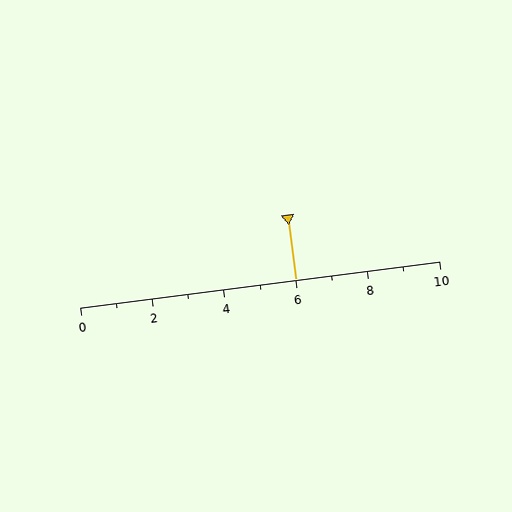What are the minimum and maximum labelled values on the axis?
The axis runs from 0 to 10.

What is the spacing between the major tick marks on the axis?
The major ticks are spaced 2 apart.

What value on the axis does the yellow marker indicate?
The marker indicates approximately 6.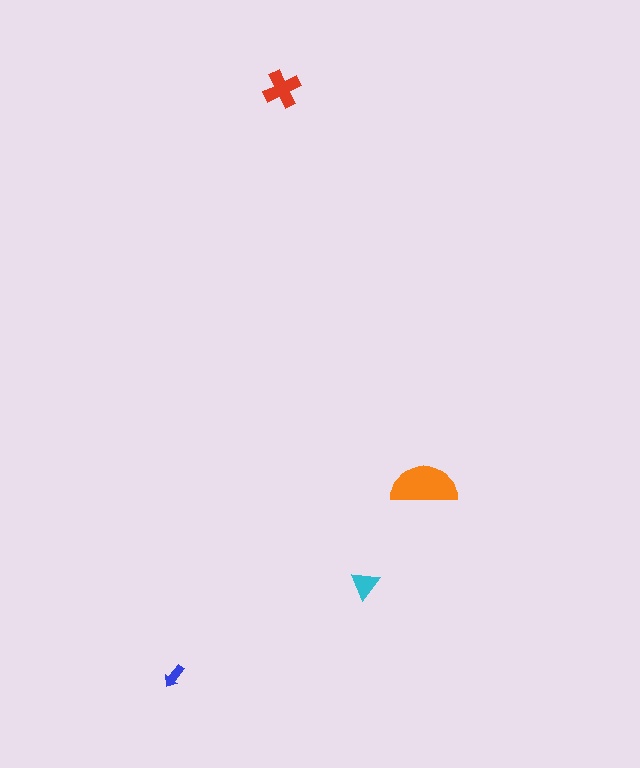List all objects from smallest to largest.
The blue arrow, the cyan triangle, the red cross, the orange semicircle.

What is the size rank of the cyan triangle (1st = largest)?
3rd.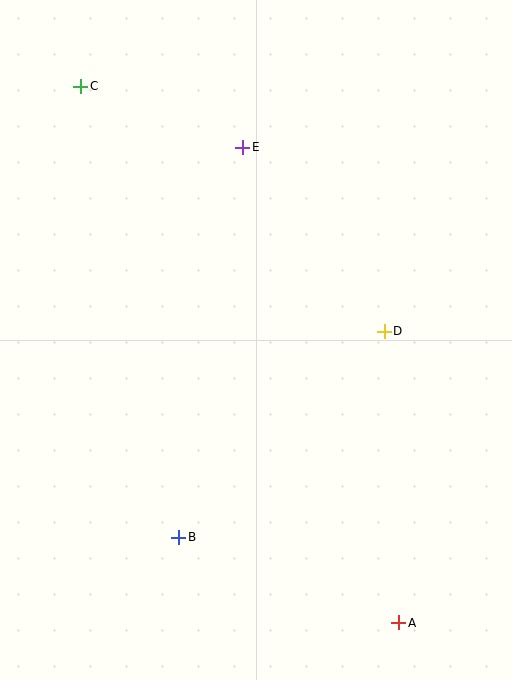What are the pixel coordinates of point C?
Point C is at (81, 86).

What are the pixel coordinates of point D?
Point D is at (384, 331).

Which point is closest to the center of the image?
Point D at (384, 331) is closest to the center.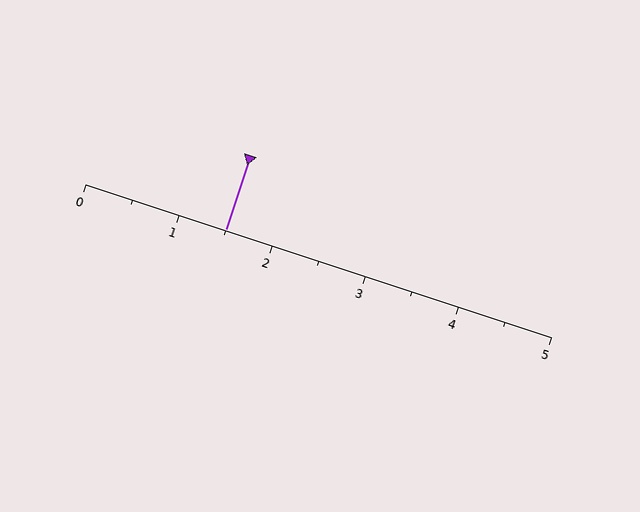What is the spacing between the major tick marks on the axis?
The major ticks are spaced 1 apart.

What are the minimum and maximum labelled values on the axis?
The axis runs from 0 to 5.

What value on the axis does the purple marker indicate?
The marker indicates approximately 1.5.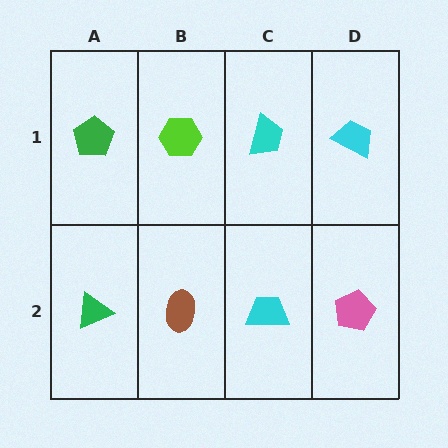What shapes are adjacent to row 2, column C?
A cyan trapezoid (row 1, column C), a brown ellipse (row 2, column B), a pink pentagon (row 2, column D).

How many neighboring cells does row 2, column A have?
2.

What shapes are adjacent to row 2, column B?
A lime hexagon (row 1, column B), a green triangle (row 2, column A), a cyan trapezoid (row 2, column C).